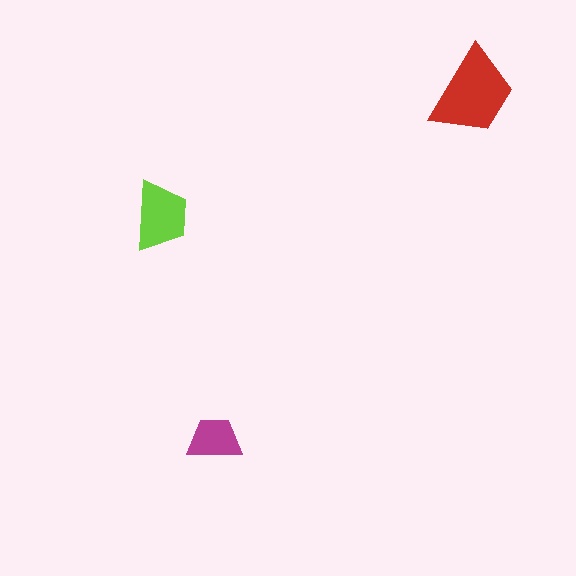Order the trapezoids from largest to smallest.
the red one, the lime one, the magenta one.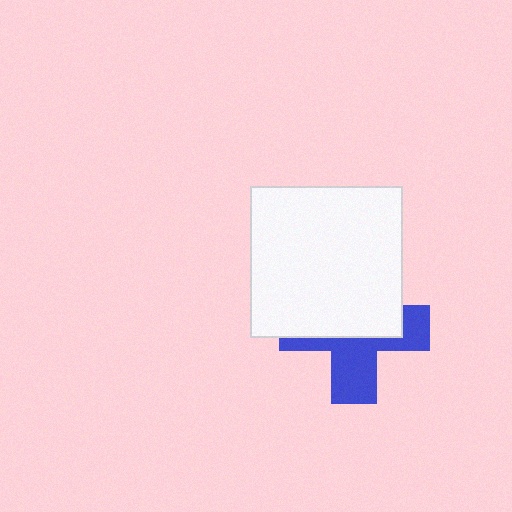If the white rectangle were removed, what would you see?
You would see the complete blue cross.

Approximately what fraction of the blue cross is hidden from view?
Roughly 55% of the blue cross is hidden behind the white rectangle.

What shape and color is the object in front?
The object in front is a white rectangle.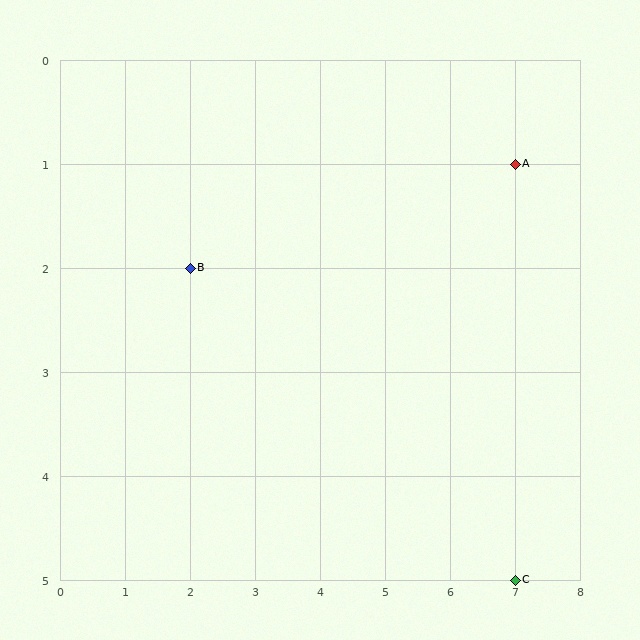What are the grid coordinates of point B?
Point B is at grid coordinates (2, 2).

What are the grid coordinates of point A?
Point A is at grid coordinates (7, 1).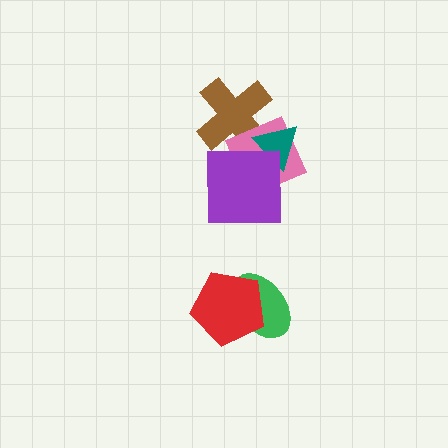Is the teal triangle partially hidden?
Yes, it is partially covered by another shape.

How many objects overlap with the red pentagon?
1 object overlaps with the red pentagon.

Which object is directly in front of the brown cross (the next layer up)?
The pink diamond is directly in front of the brown cross.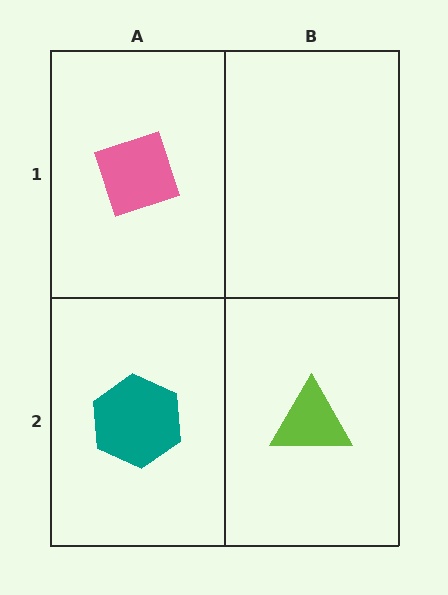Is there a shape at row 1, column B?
No, that cell is empty.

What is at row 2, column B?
A lime triangle.